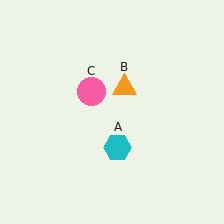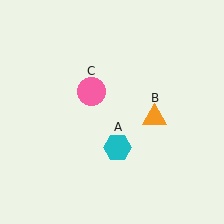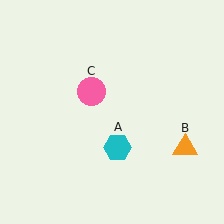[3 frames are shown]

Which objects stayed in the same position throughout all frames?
Cyan hexagon (object A) and pink circle (object C) remained stationary.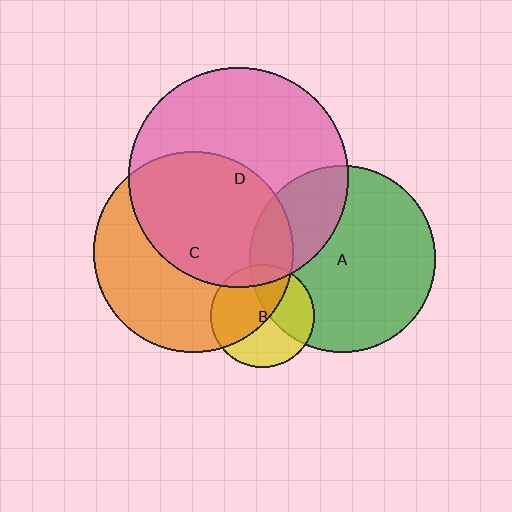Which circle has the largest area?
Circle D (pink).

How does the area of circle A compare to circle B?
Approximately 3.2 times.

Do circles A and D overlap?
Yes.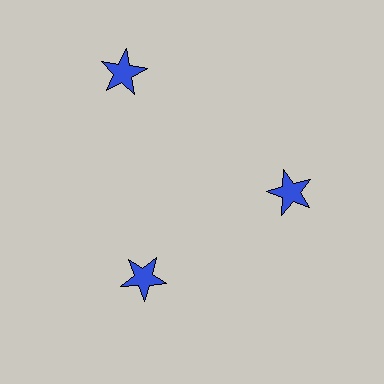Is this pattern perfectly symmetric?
No. The 3 blue stars are arranged in a ring, but one element near the 11 o'clock position is pushed outward from the center, breaking the 3-fold rotational symmetry.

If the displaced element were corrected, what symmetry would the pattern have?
It would have 3-fold rotational symmetry — the pattern would map onto itself every 120 degrees.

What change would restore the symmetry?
The symmetry would be restored by moving it inward, back onto the ring so that all 3 stars sit at equal angles and equal distance from the center.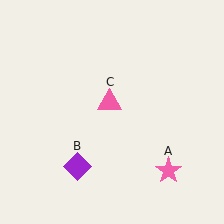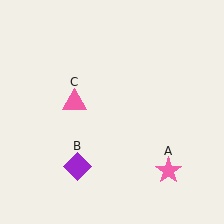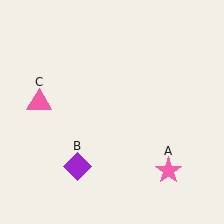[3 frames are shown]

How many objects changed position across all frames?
1 object changed position: pink triangle (object C).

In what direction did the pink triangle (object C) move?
The pink triangle (object C) moved left.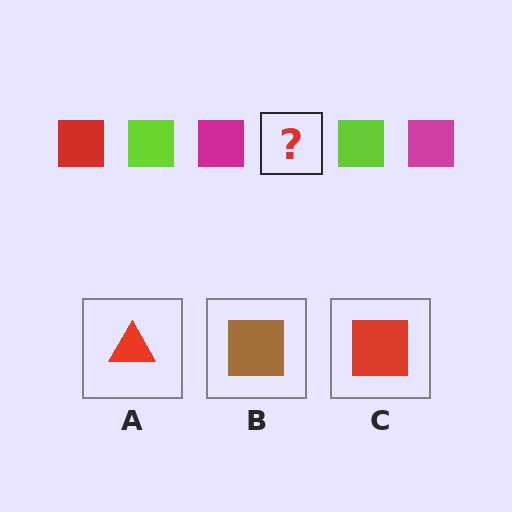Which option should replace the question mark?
Option C.